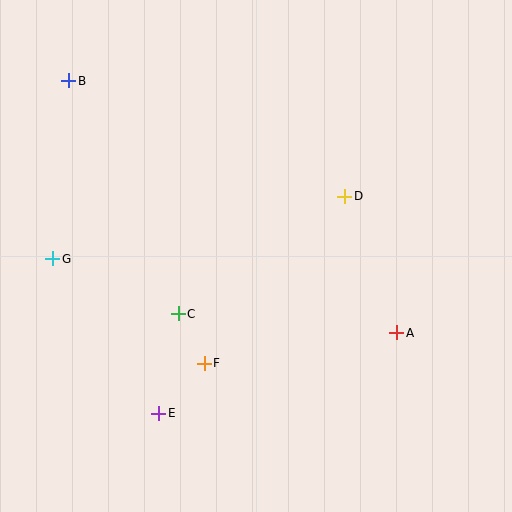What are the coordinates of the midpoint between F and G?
The midpoint between F and G is at (129, 311).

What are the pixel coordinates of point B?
Point B is at (69, 81).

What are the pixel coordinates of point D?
Point D is at (345, 196).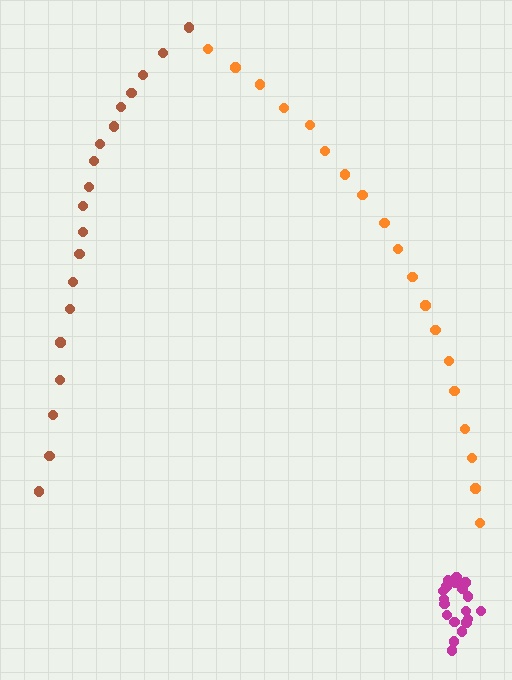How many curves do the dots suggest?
There are 3 distinct paths.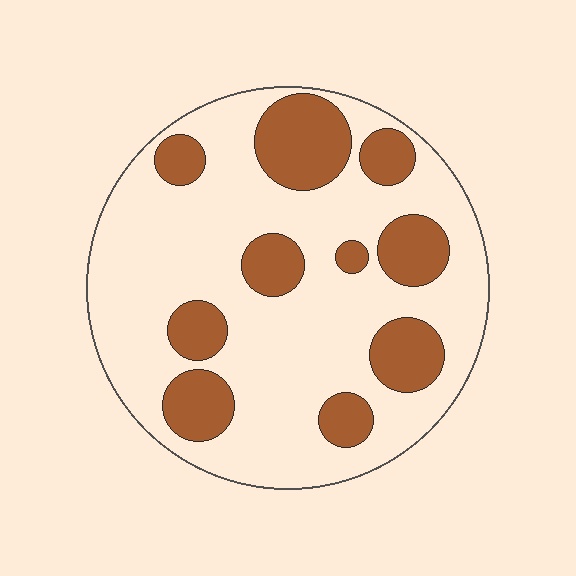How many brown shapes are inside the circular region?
10.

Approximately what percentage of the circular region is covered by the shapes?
Approximately 25%.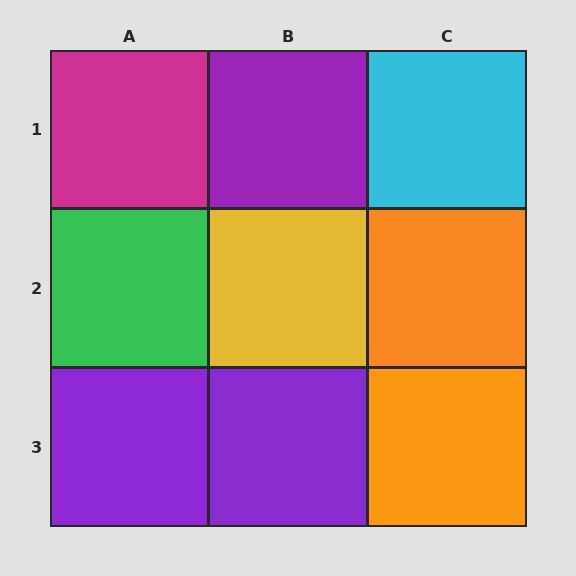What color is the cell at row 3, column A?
Purple.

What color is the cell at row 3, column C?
Orange.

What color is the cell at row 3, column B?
Purple.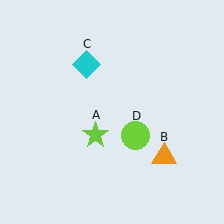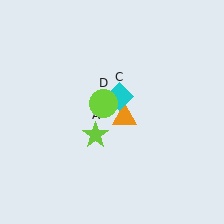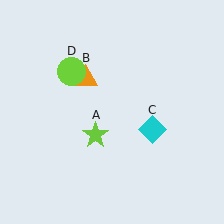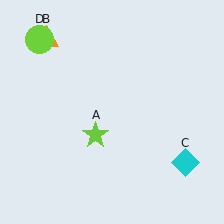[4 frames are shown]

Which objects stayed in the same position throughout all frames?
Lime star (object A) remained stationary.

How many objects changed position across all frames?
3 objects changed position: orange triangle (object B), cyan diamond (object C), lime circle (object D).